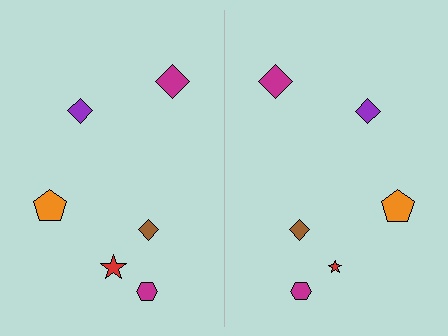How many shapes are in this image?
There are 12 shapes in this image.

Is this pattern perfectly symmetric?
No, the pattern is not perfectly symmetric. The red star on the right side has a different size than its mirror counterpart.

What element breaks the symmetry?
The red star on the right side has a different size than its mirror counterpart.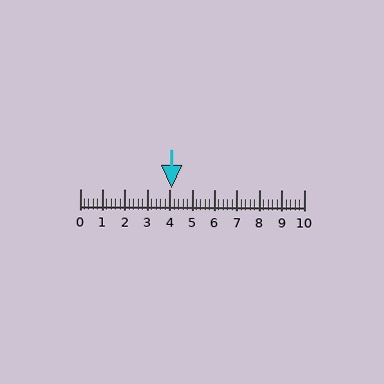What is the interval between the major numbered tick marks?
The major tick marks are spaced 1 units apart.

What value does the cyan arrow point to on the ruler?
The cyan arrow points to approximately 4.1.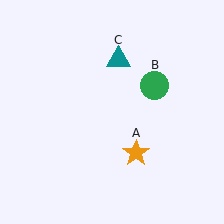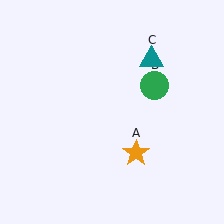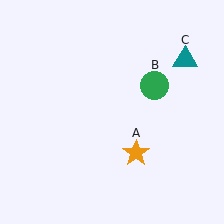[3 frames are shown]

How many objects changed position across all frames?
1 object changed position: teal triangle (object C).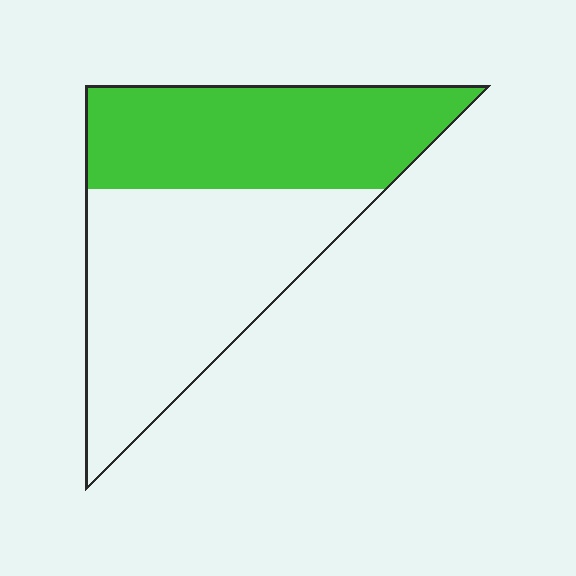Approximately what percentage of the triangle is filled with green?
Approximately 45%.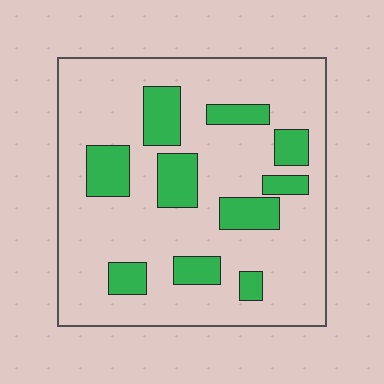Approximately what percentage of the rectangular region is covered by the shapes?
Approximately 20%.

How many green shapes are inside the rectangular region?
10.